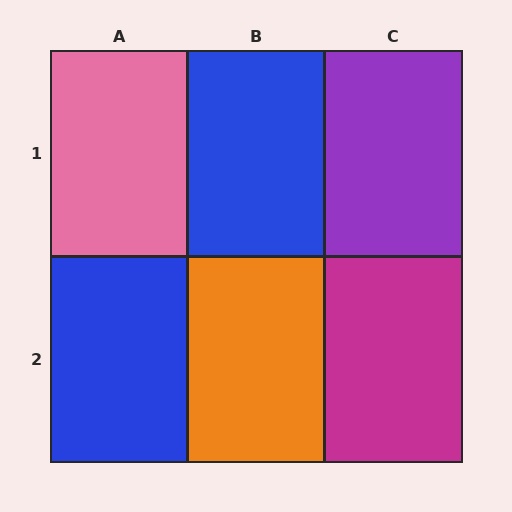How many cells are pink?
1 cell is pink.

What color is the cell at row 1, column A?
Pink.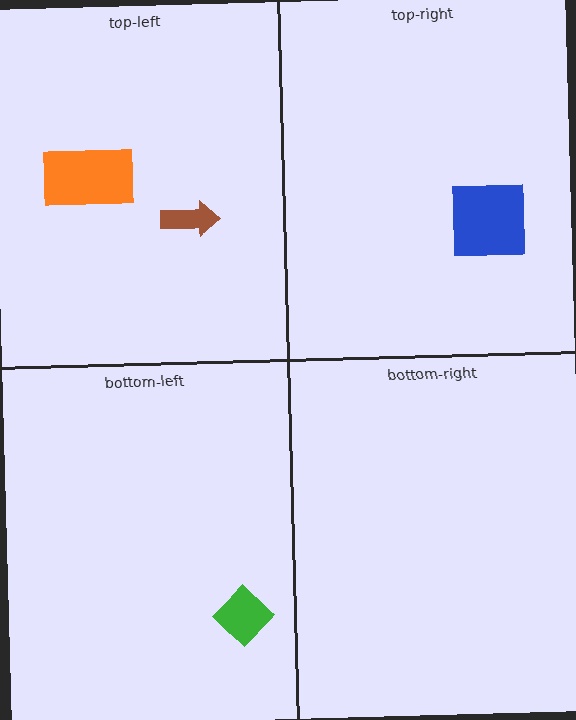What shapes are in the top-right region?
The blue square.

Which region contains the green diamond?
The bottom-left region.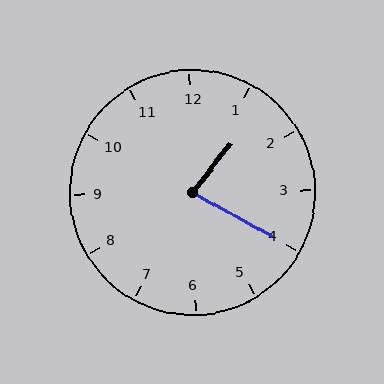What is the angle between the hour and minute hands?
Approximately 80 degrees.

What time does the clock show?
1:20.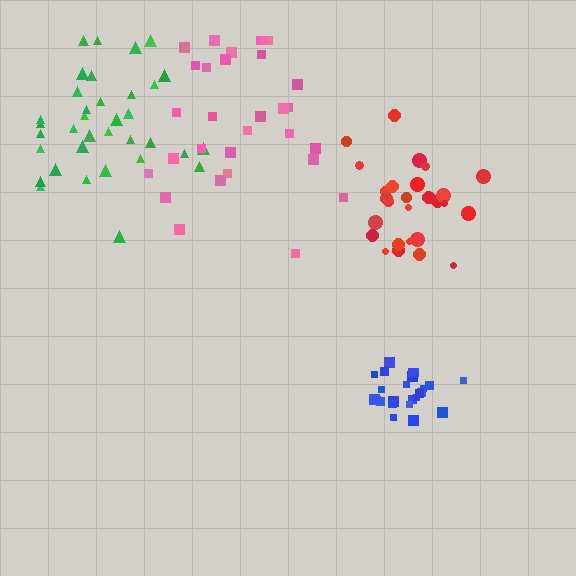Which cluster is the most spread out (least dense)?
Pink.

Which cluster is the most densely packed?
Blue.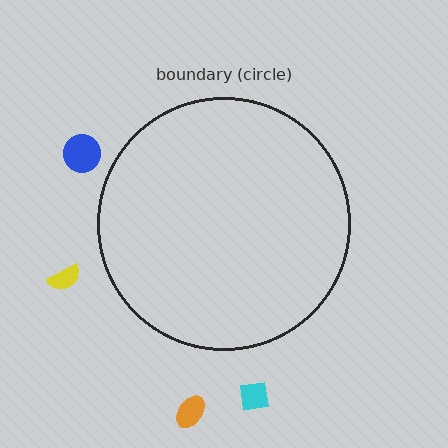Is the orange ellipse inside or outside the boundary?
Outside.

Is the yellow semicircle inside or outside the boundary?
Outside.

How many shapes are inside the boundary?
0 inside, 4 outside.